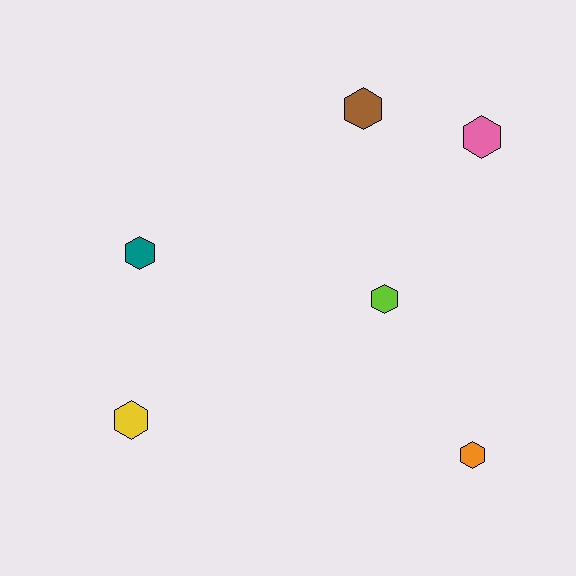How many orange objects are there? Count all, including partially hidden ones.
There is 1 orange object.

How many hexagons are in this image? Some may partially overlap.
There are 6 hexagons.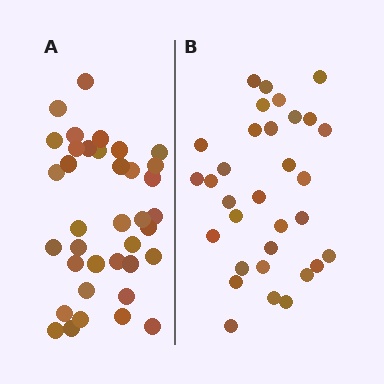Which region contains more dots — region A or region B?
Region A (the left region) has more dots.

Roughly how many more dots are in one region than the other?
Region A has about 5 more dots than region B.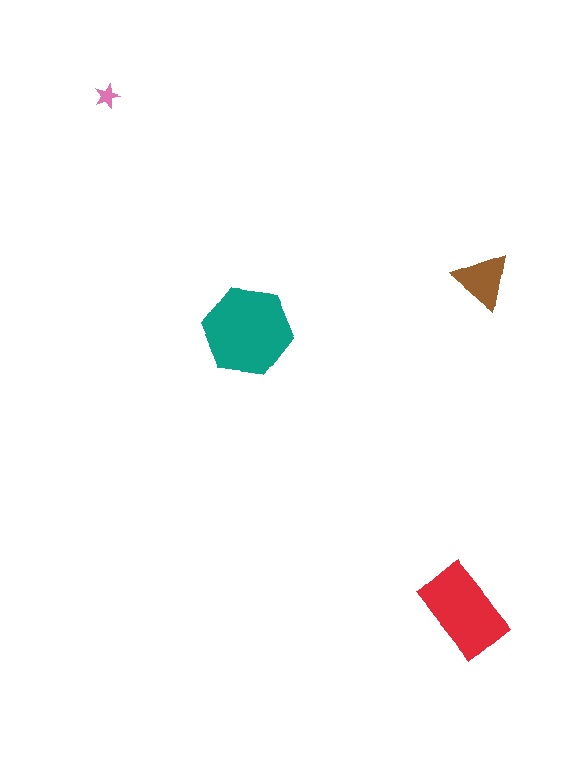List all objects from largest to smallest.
The teal hexagon, the red rectangle, the brown triangle, the pink star.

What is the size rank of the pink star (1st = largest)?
4th.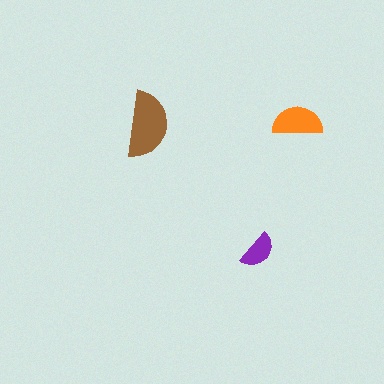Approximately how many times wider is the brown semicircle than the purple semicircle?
About 1.5 times wider.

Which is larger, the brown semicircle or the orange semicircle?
The brown one.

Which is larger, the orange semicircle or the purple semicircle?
The orange one.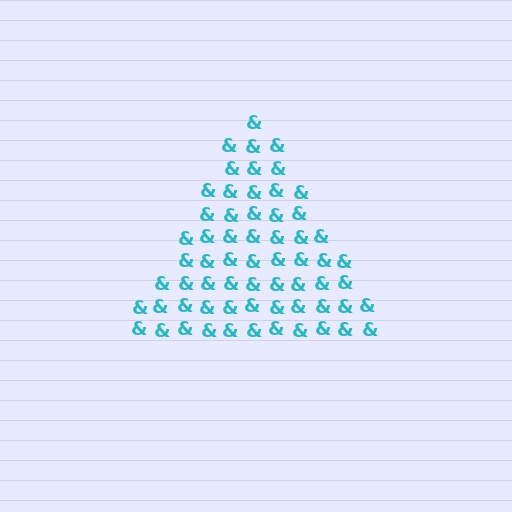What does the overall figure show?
The overall figure shows a triangle.